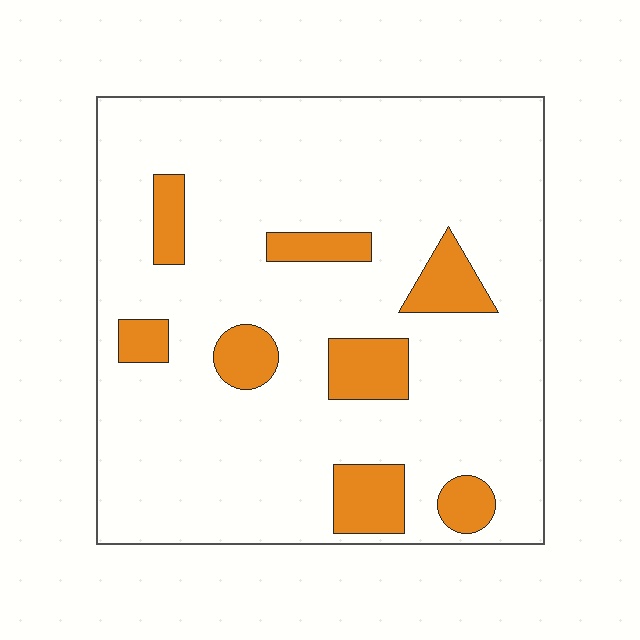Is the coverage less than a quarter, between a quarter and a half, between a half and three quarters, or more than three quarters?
Less than a quarter.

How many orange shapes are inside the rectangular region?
8.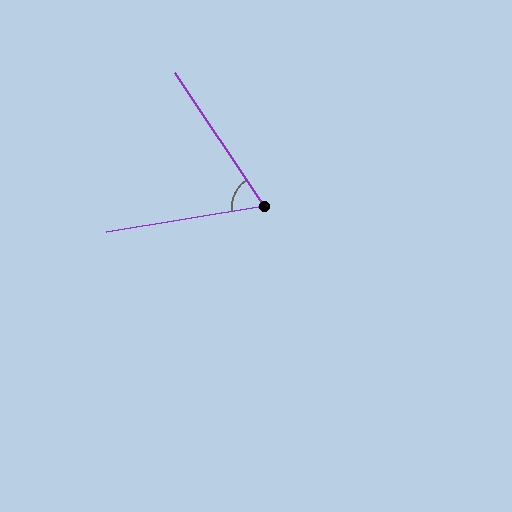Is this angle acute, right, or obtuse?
It is acute.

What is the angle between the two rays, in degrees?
Approximately 65 degrees.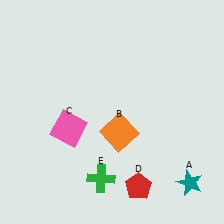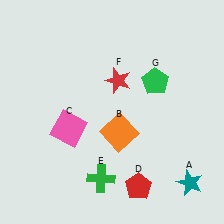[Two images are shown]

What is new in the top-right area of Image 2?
A green pentagon (G) was added in the top-right area of Image 2.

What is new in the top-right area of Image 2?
A red star (F) was added in the top-right area of Image 2.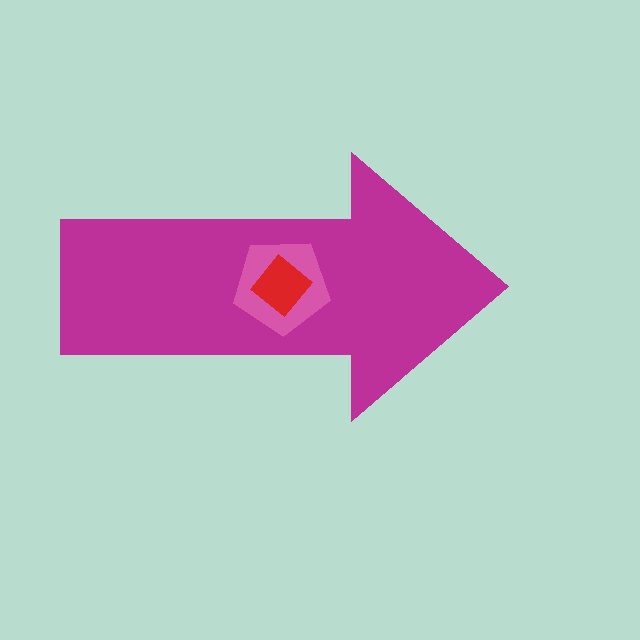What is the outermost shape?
The magenta arrow.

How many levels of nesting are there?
3.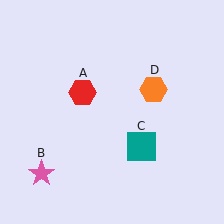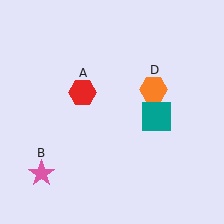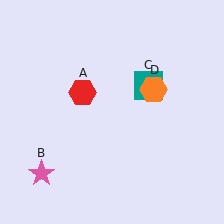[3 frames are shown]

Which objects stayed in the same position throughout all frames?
Red hexagon (object A) and pink star (object B) and orange hexagon (object D) remained stationary.